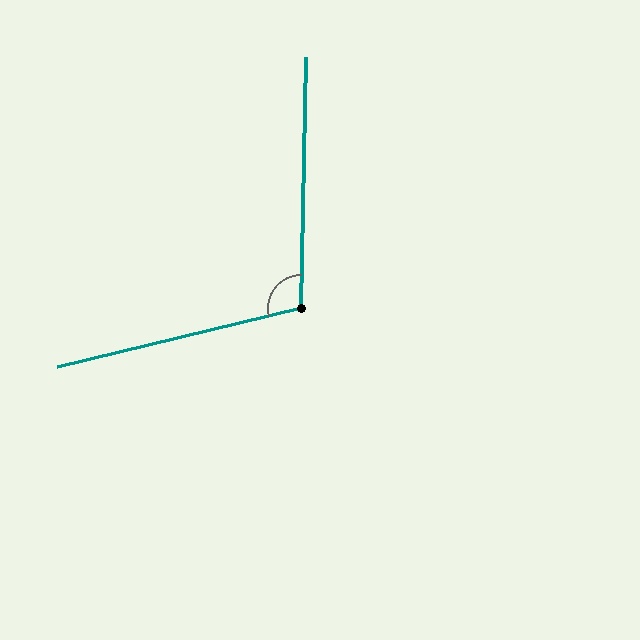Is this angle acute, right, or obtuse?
It is obtuse.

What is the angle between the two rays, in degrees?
Approximately 105 degrees.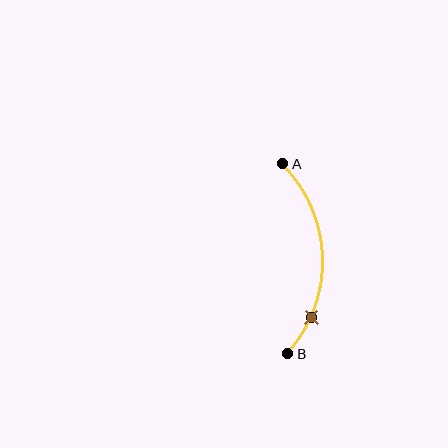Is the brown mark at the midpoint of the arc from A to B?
No. The brown mark lies on the arc but is closer to endpoint B. The arc midpoint would be at the point on the curve equidistant along the arc from both A and B.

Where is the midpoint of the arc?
The arc midpoint is the point on the curve farthest from the straight line joining A and B. It sits to the right of that line.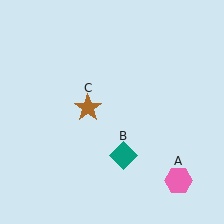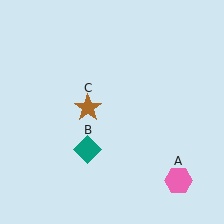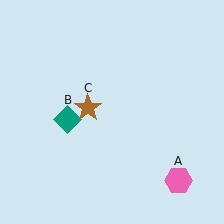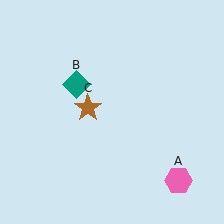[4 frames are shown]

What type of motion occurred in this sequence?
The teal diamond (object B) rotated clockwise around the center of the scene.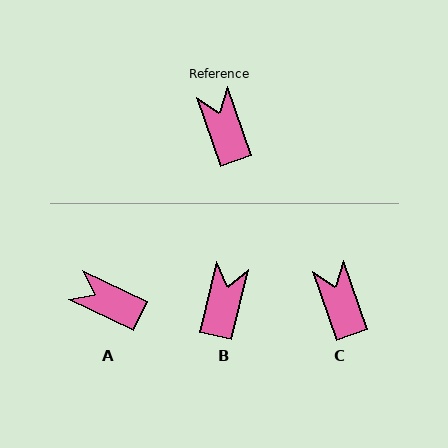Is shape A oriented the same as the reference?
No, it is off by about 46 degrees.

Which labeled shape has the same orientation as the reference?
C.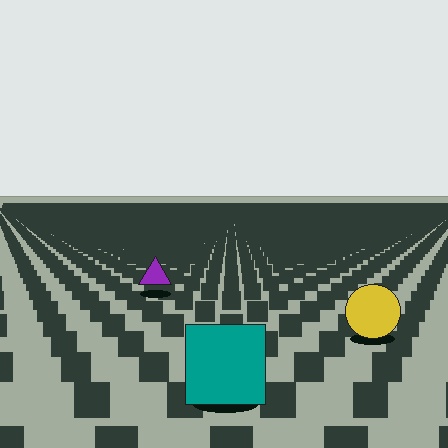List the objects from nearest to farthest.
From nearest to farthest: the teal square, the yellow circle, the purple triangle.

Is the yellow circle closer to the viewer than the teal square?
No. The teal square is closer — you can tell from the texture gradient: the ground texture is coarser near it.